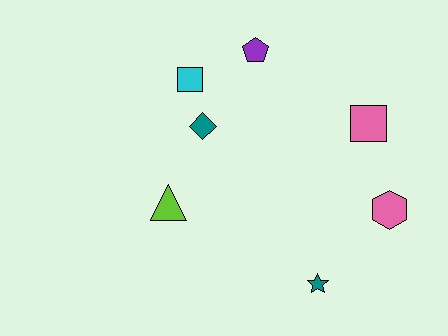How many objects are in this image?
There are 7 objects.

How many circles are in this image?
There are no circles.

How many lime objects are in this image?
There is 1 lime object.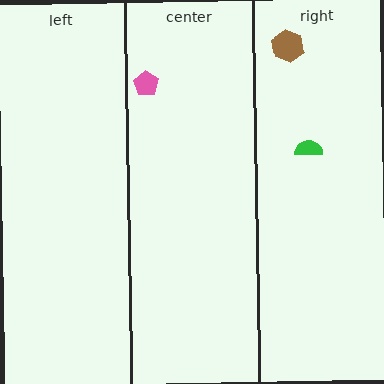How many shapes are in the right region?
2.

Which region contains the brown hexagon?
The right region.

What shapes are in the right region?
The green semicircle, the brown hexagon.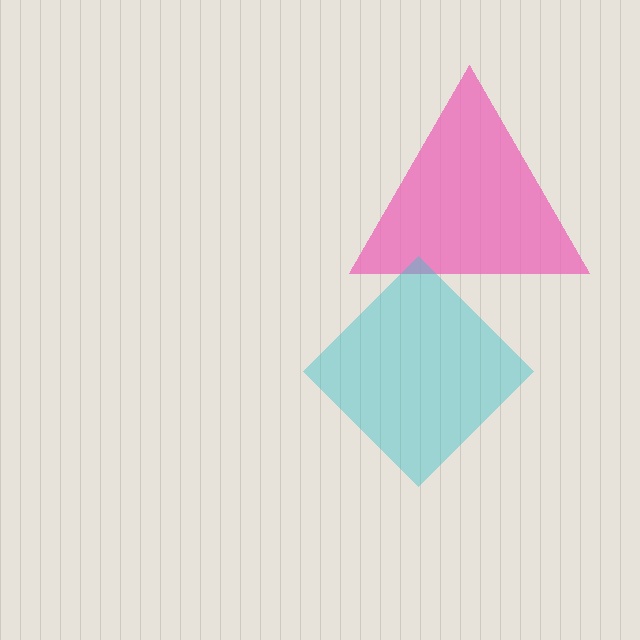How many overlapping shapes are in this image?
There are 2 overlapping shapes in the image.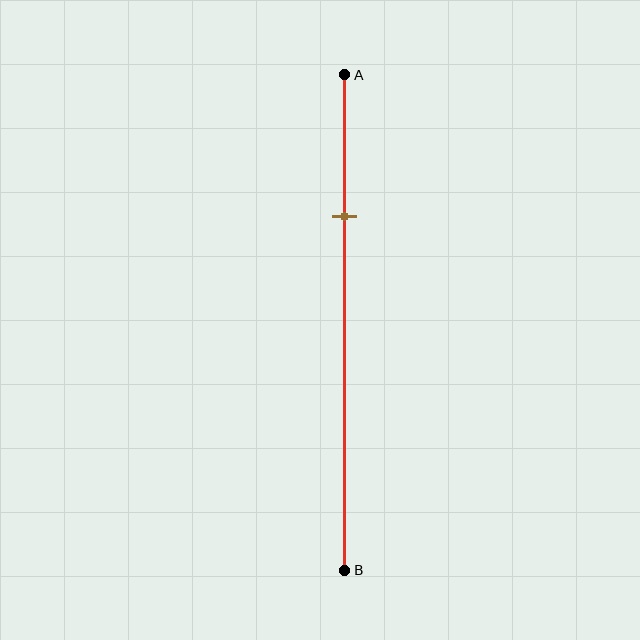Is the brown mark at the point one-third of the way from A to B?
No, the mark is at about 30% from A, not at the 33% one-third point.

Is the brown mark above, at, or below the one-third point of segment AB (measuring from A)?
The brown mark is above the one-third point of segment AB.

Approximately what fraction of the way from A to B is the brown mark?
The brown mark is approximately 30% of the way from A to B.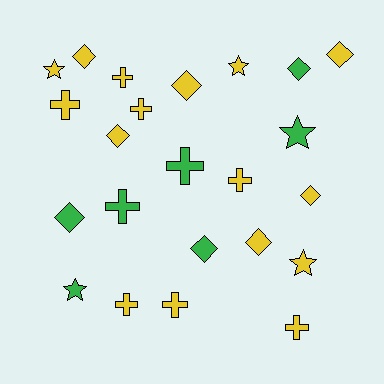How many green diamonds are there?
There are 3 green diamonds.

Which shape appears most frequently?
Diamond, with 9 objects.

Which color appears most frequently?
Yellow, with 16 objects.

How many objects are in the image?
There are 23 objects.